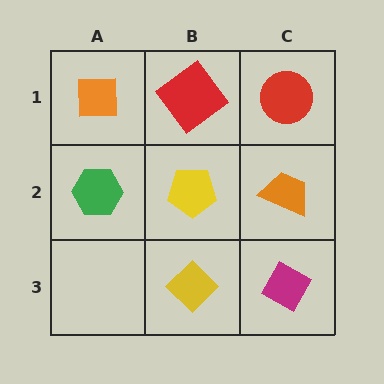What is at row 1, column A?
An orange square.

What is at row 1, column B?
A red diamond.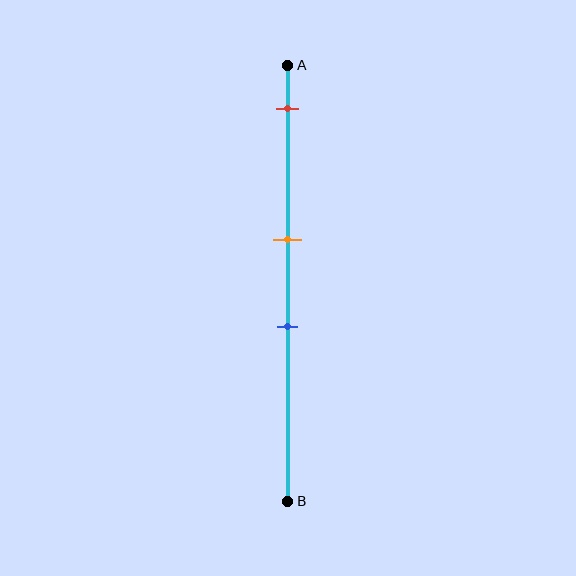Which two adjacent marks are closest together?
The orange and blue marks are the closest adjacent pair.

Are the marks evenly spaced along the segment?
No, the marks are not evenly spaced.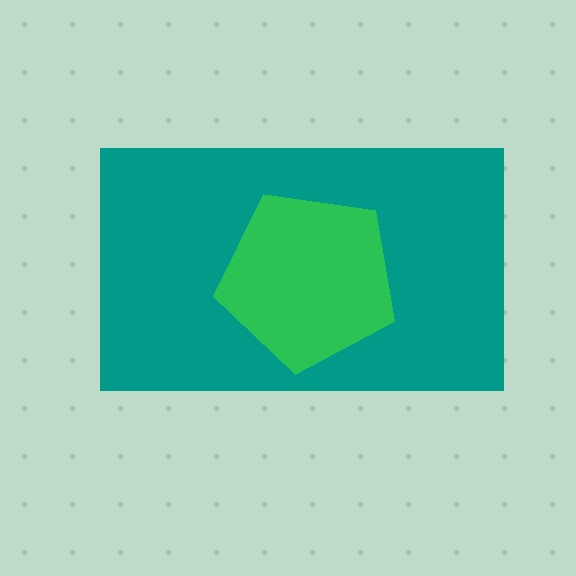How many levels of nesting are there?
2.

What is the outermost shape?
The teal rectangle.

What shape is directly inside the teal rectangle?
The green pentagon.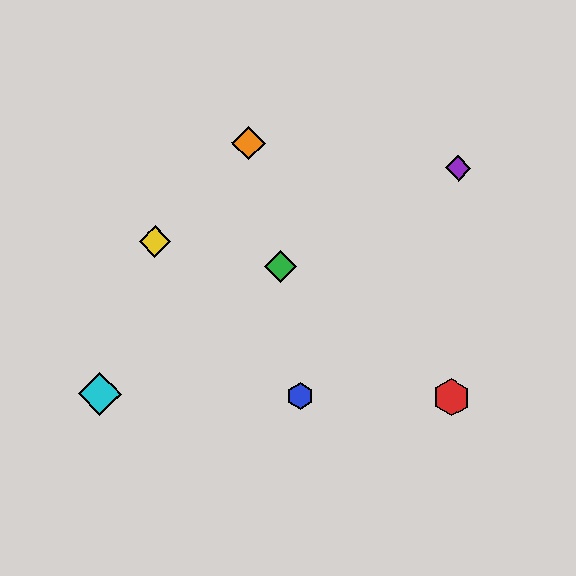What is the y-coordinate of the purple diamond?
The purple diamond is at y≈168.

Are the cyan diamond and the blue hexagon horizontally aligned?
Yes, both are at y≈394.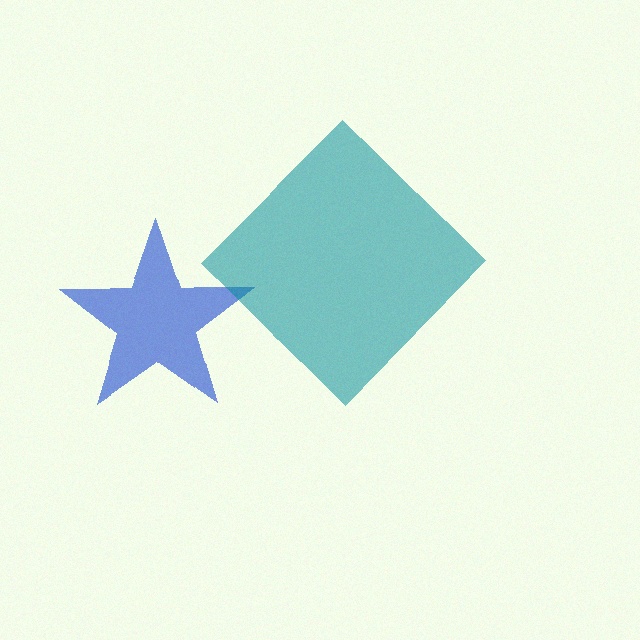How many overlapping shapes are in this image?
There are 2 overlapping shapes in the image.